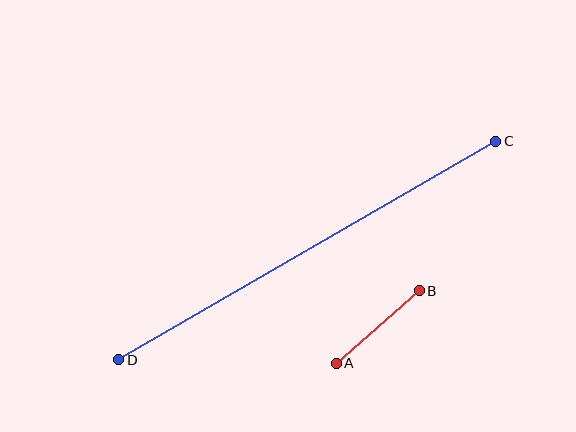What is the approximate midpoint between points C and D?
The midpoint is at approximately (307, 250) pixels.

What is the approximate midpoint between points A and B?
The midpoint is at approximately (378, 327) pixels.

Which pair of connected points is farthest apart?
Points C and D are farthest apart.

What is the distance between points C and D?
The distance is approximately 436 pixels.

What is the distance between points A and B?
The distance is approximately 111 pixels.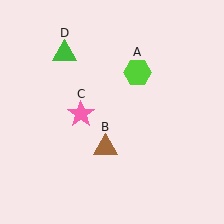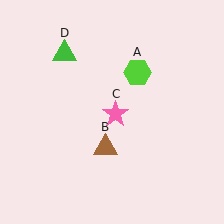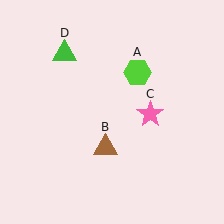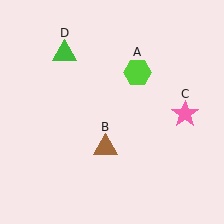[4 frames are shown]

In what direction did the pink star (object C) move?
The pink star (object C) moved right.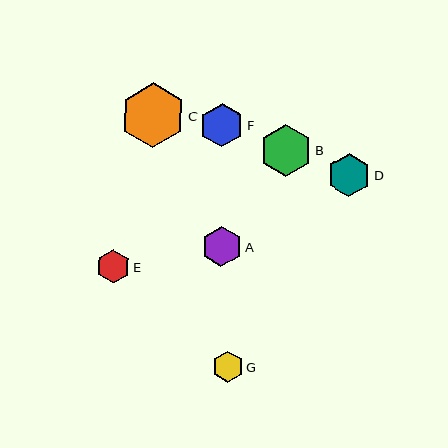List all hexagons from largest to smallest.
From largest to smallest: C, B, F, D, A, E, G.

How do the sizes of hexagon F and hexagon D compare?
Hexagon F and hexagon D are approximately the same size.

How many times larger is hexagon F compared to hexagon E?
Hexagon F is approximately 1.3 times the size of hexagon E.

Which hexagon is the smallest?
Hexagon G is the smallest with a size of approximately 31 pixels.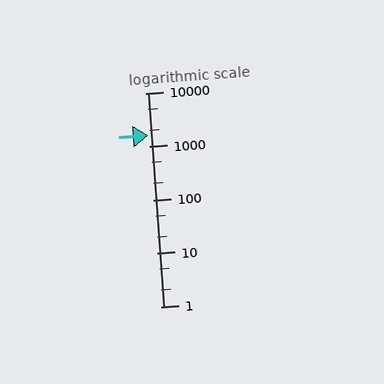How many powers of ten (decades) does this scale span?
The scale spans 4 decades, from 1 to 10000.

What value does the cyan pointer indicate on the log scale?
The pointer indicates approximately 1600.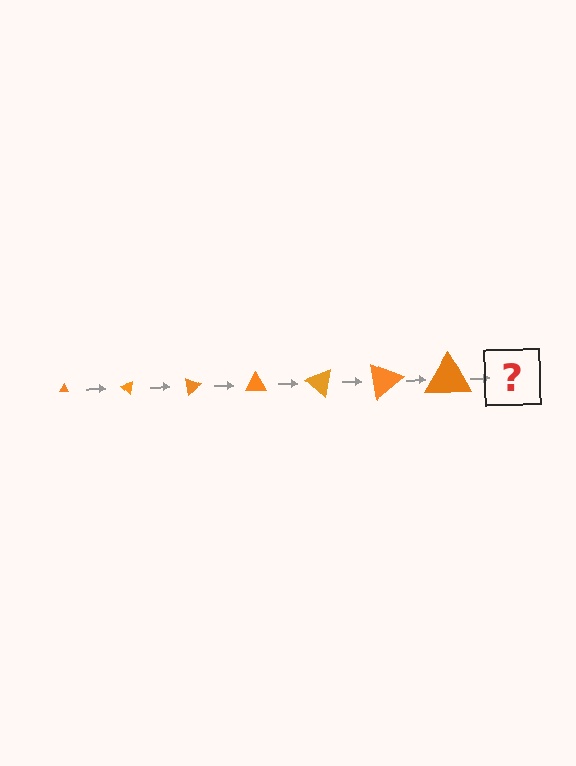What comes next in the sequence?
The next element should be a triangle, larger than the previous one and rotated 280 degrees from the start.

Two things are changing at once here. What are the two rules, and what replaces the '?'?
The two rules are that the triangle grows larger each step and it rotates 40 degrees each step. The '?' should be a triangle, larger than the previous one and rotated 280 degrees from the start.